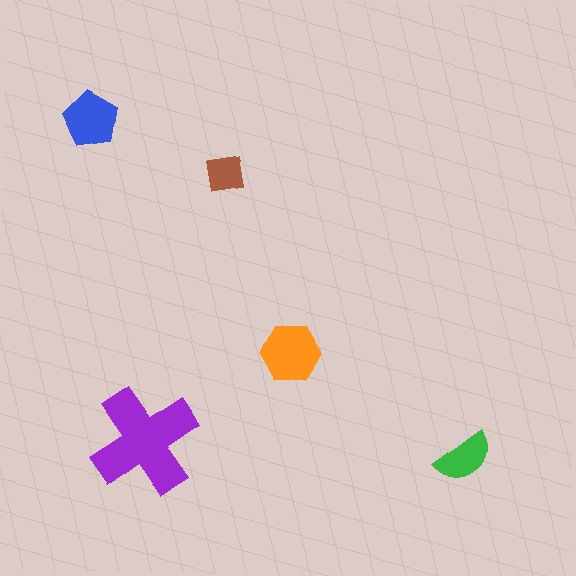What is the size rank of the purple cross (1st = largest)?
1st.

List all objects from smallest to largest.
The brown square, the green semicircle, the blue pentagon, the orange hexagon, the purple cross.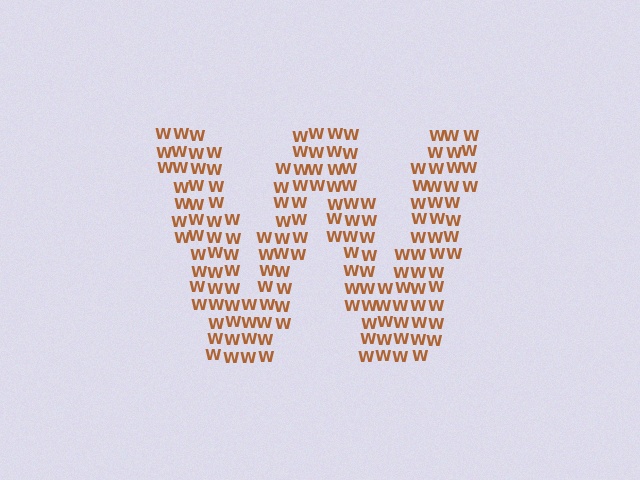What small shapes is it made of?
It is made of small letter W's.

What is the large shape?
The large shape is the letter W.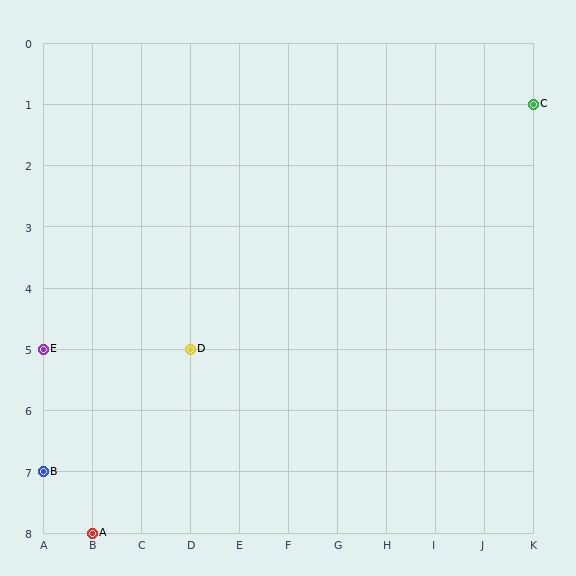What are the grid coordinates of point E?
Point E is at grid coordinates (A, 5).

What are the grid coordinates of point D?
Point D is at grid coordinates (D, 5).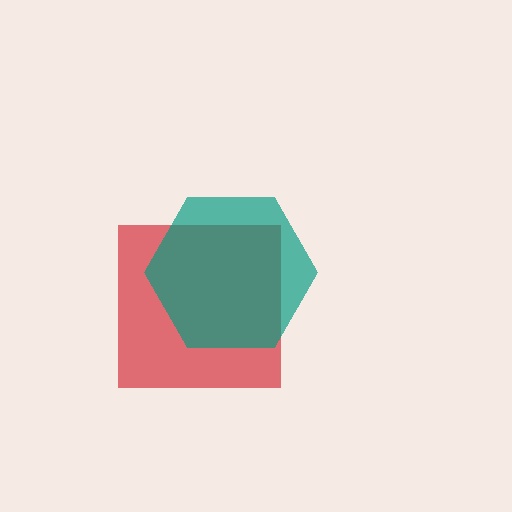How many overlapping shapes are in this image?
There are 2 overlapping shapes in the image.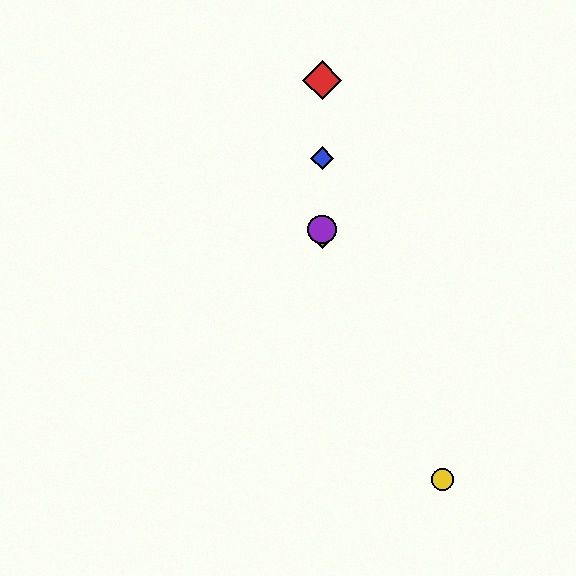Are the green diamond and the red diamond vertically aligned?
Yes, both are at x≈322.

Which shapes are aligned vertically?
The red diamond, the blue diamond, the green diamond, the purple circle are aligned vertically.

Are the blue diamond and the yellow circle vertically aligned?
No, the blue diamond is at x≈322 and the yellow circle is at x≈442.